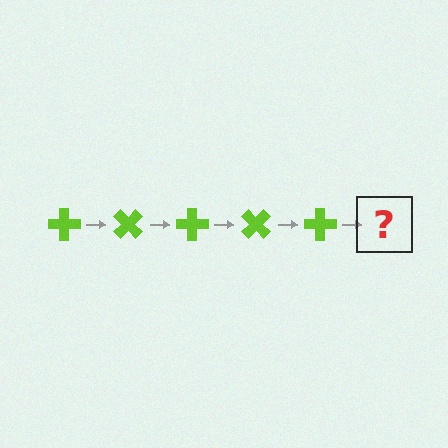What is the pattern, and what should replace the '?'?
The pattern is that the cross rotates 45 degrees each step. The '?' should be a lime cross rotated 225 degrees.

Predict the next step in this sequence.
The next step is a lime cross rotated 225 degrees.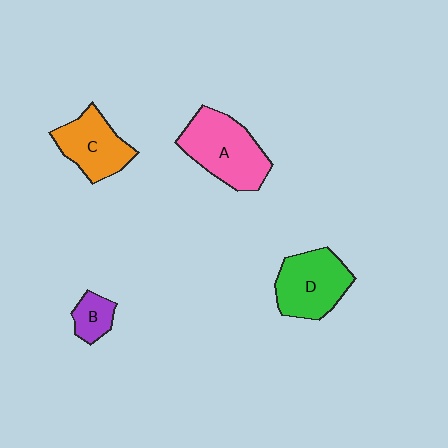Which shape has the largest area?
Shape A (pink).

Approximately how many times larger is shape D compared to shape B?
Approximately 2.5 times.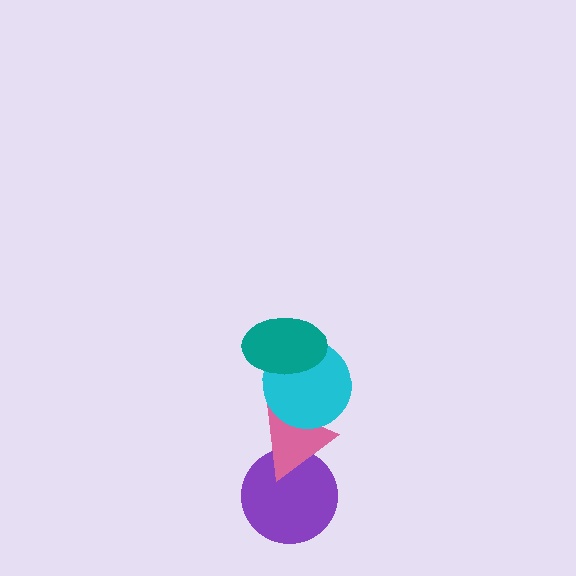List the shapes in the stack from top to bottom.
From top to bottom: the teal ellipse, the cyan circle, the pink triangle, the purple circle.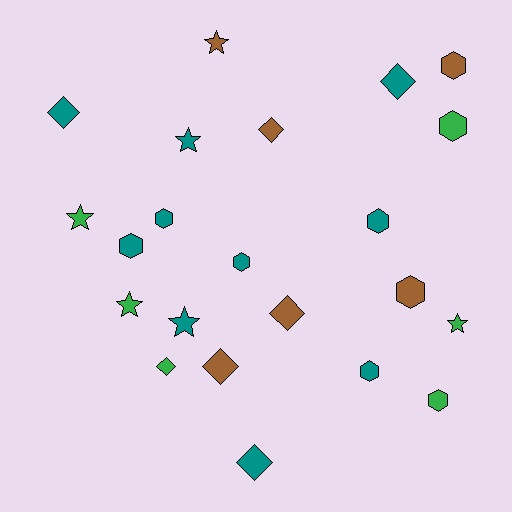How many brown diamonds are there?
There are 3 brown diamonds.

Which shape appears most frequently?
Hexagon, with 9 objects.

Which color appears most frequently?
Teal, with 10 objects.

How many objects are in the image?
There are 22 objects.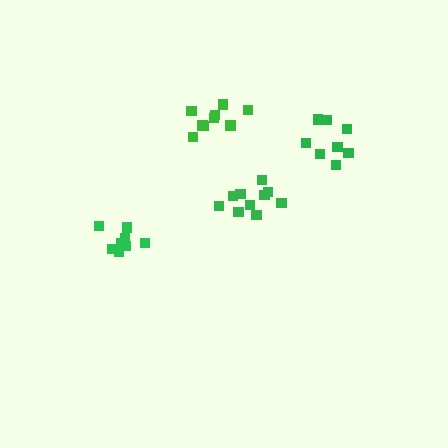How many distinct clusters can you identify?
There are 4 distinct clusters.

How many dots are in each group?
Group 1: 9 dots, Group 2: 8 dots, Group 3: 8 dots, Group 4: 10 dots (35 total).